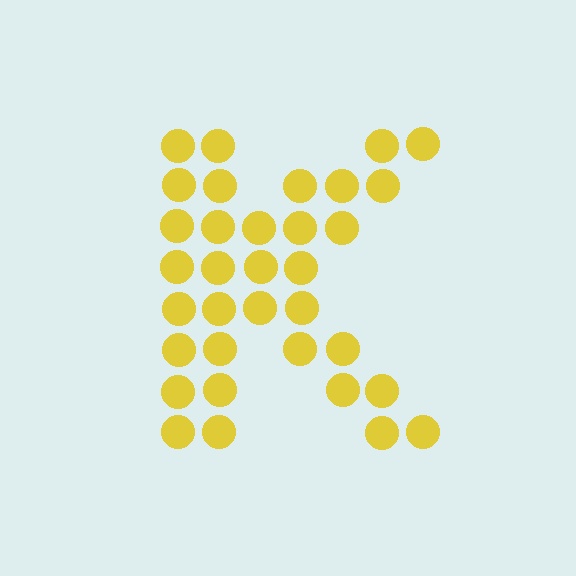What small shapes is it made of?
It is made of small circles.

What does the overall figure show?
The overall figure shows the letter K.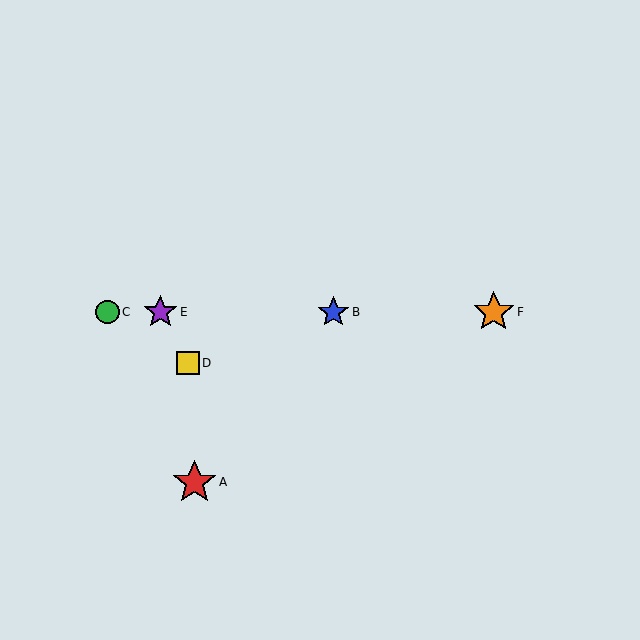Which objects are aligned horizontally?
Objects B, C, E, F are aligned horizontally.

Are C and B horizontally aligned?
Yes, both are at y≈312.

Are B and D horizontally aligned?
No, B is at y≈312 and D is at y≈363.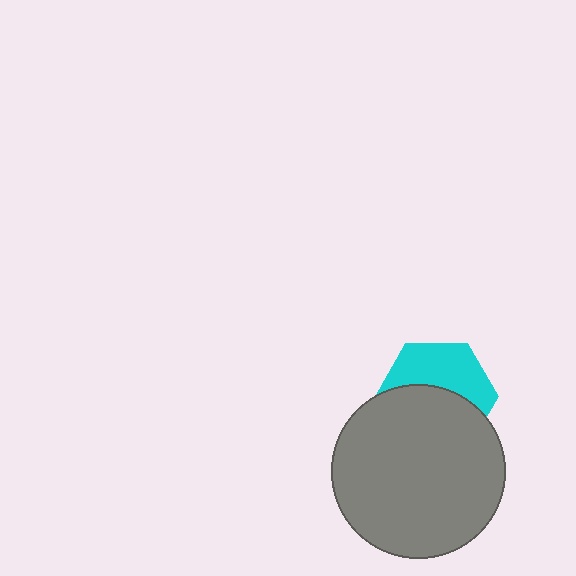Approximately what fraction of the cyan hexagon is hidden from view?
Roughly 54% of the cyan hexagon is hidden behind the gray circle.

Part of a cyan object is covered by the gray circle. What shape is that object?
It is a hexagon.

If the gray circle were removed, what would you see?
You would see the complete cyan hexagon.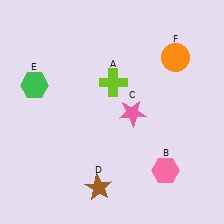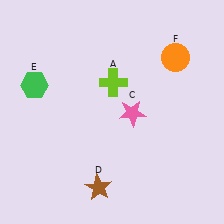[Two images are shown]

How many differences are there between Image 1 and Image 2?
There is 1 difference between the two images.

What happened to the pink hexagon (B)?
The pink hexagon (B) was removed in Image 2. It was in the bottom-right area of Image 1.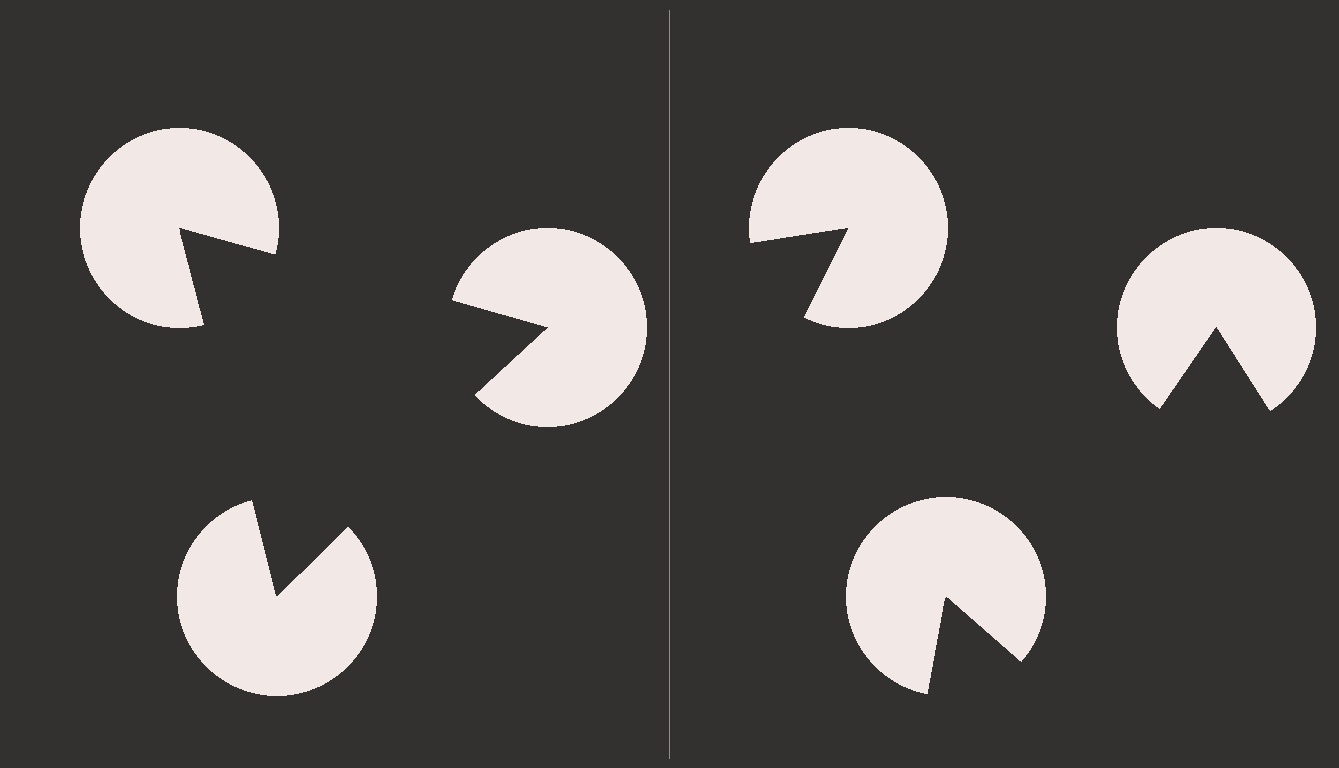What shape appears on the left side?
An illusory triangle.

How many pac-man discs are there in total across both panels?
6 — 3 on each side.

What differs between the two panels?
The pac-man discs are positioned identically on both sides; only the wedge orientations differ. On the left they align to a triangle; on the right they are misaligned.